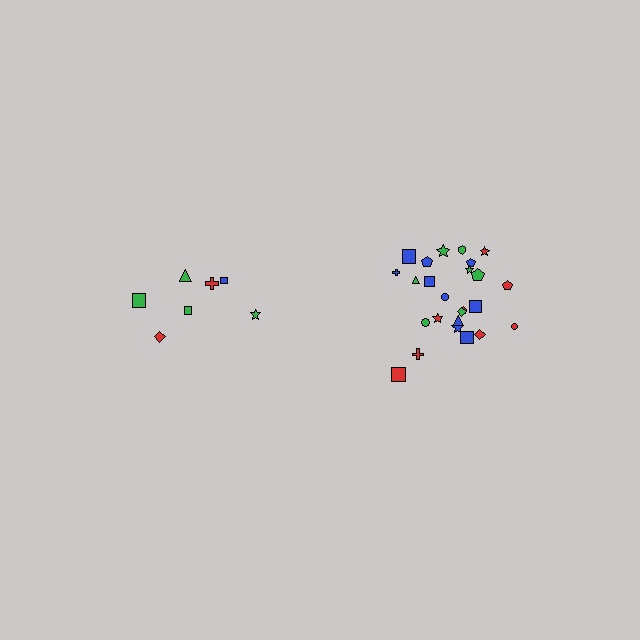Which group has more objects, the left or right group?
The right group.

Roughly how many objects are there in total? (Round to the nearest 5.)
Roughly 30 objects in total.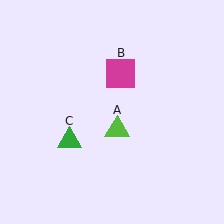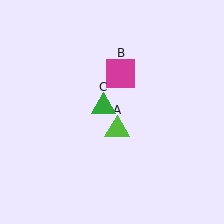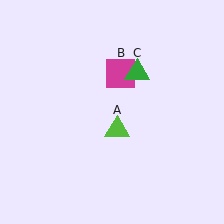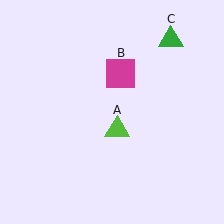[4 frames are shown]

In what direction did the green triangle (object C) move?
The green triangle (object C) moved up and to the right.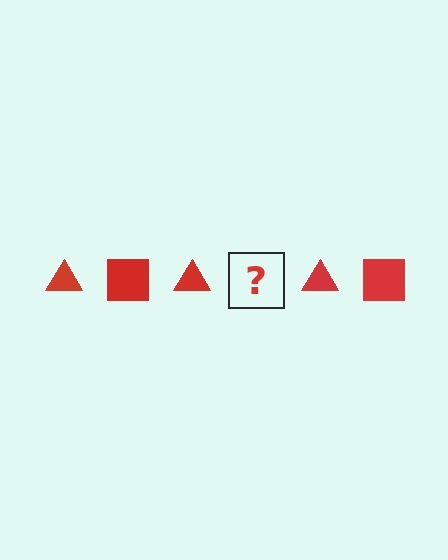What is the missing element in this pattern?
The missing element is a red square.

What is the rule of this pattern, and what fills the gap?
The rule is that the pattern cycles through triangle, square shapes in red. The gap should be filled with a red square.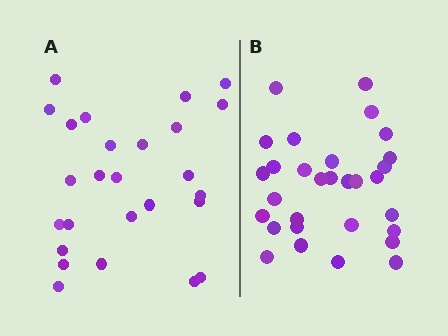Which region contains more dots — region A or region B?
Region B (the right region) has more dots.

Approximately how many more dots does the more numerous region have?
Region B has about 4 more dots than region A.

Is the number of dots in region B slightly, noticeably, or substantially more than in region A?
Region B has only slightly more — the two regions are fairly close. The ratio is roughly 1.2 to 1.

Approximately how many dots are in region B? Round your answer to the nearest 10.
About 30 dots.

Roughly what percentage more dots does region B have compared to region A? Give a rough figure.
About 15% more.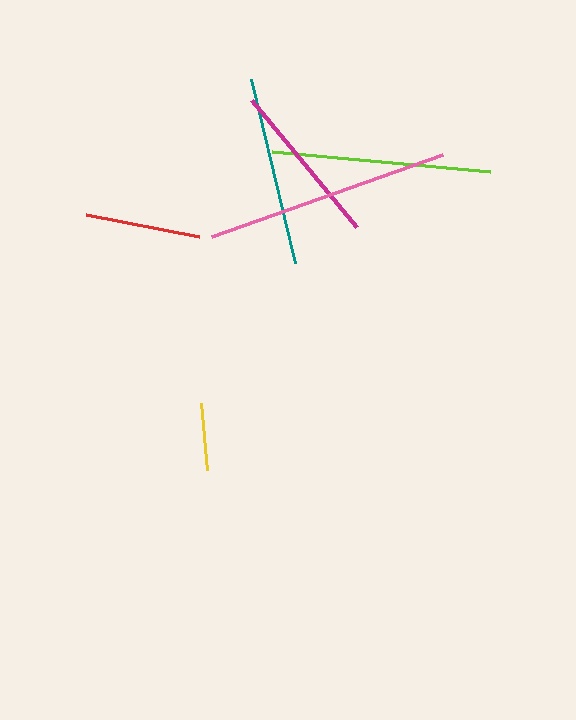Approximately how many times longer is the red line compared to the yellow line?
The red line is approximately 1.7 times the length of the yellow line.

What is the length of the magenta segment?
The magenta segment is approximately 165 pixels long.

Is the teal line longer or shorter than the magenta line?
The teal line is longer than the magenta line.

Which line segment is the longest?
The pink line is the longest at approximately 246 pixels.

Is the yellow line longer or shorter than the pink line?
The pink line is longer than the yellow line.